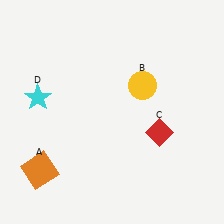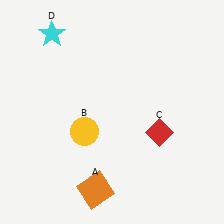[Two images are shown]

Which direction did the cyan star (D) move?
The cyan star (D) moved up.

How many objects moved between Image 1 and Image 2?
3 objects moved between the two images.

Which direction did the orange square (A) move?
The orange square (A) moved right.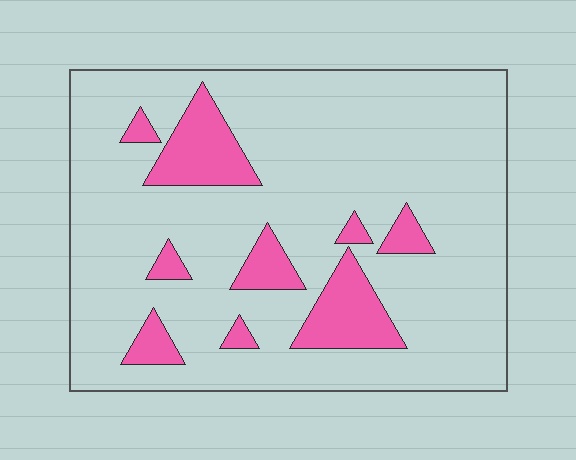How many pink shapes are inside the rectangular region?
9.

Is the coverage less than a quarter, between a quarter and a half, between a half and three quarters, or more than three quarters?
Less than a quarter.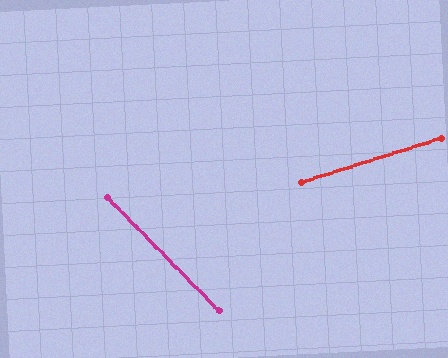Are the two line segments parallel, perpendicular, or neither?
Neither parallel nor perpendicular — they differ by about 63°.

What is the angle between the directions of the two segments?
Approximately 63 degrees.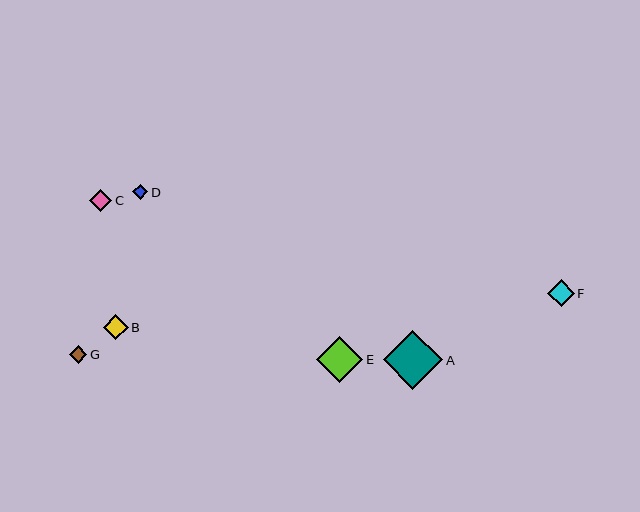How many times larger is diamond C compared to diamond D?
Diamond C is approximately 1.5 times the size of diamond D.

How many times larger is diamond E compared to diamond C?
Diamond E is approximately 2.1 times the size of diamond C.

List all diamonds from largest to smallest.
From largest to smallest: A, E, F, B, C, G, D.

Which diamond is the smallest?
Diamond D is the smallest with a size of approximately 15 pixels.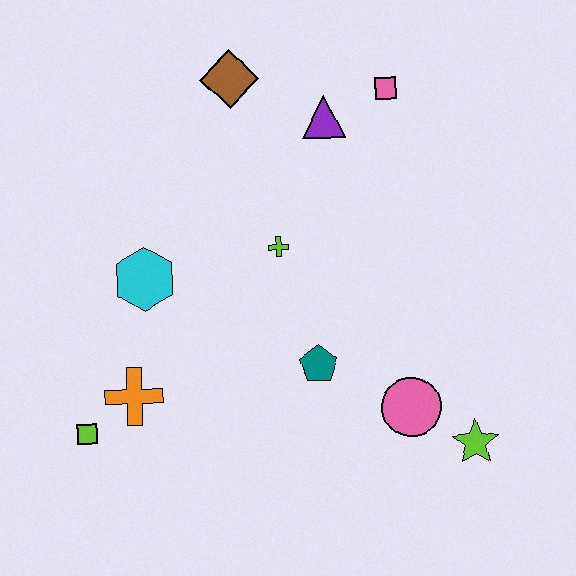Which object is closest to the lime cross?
The teal pentagon is closest to the lime cross.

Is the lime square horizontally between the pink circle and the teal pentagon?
No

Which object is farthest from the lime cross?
The lime star is farthest from the lime cross.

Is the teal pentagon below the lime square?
No